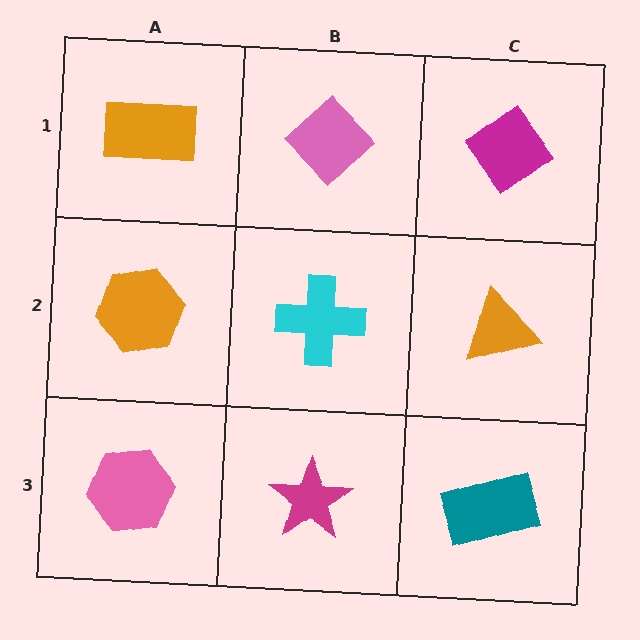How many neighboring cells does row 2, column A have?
3.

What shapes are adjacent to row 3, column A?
An orange hexagon (row 2, column A), a magenta star (row 3, column B).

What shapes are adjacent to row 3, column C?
An orange triangle (row 2, column C), a magenta star (row 3, column B).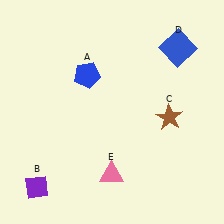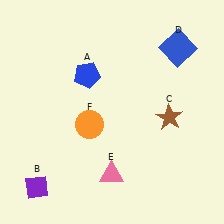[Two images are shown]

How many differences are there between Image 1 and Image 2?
There is 1 difference between the two images.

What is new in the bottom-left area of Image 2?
An orange circle (F) was added in the bottom-left area of Image 2.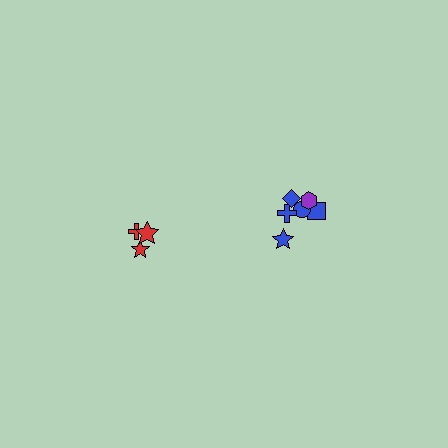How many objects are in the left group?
There are 3 objects.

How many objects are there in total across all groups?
There are 9 objects.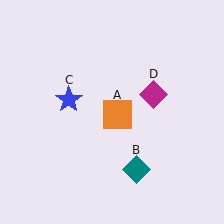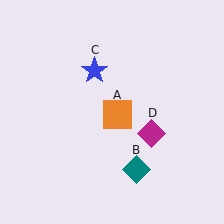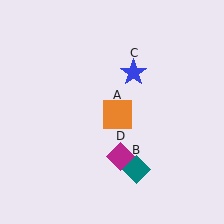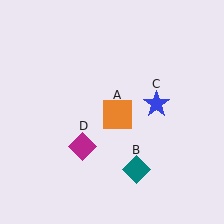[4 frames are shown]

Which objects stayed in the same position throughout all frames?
Orange square (object A) and teal diamond (object B) remained stationary.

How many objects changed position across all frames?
2 objects changed position: blue star (object C), magenta diamond (object D).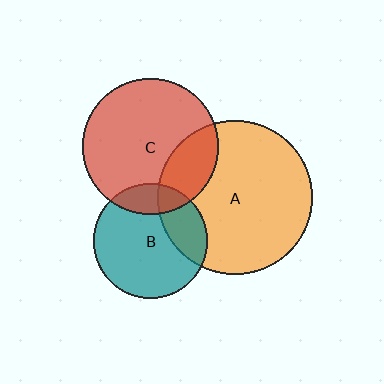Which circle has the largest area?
Circle A (orange).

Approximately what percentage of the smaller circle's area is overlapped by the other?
Approximately 25%.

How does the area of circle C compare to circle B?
Approximately 1.4 times.